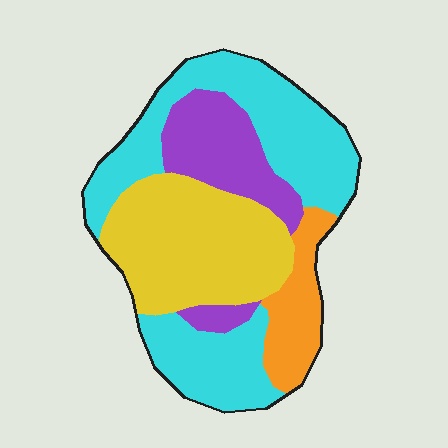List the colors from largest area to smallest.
From largest to smallest: cyan, yellow, purple, orange.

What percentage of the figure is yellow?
Yellow takes up about one third (1/3) of the figure.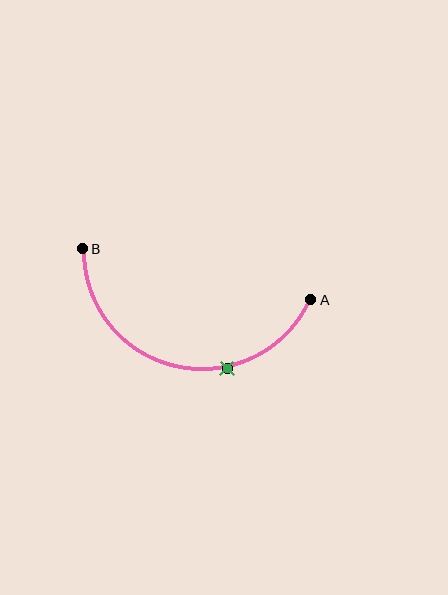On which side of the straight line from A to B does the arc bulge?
The arc bulges below the straight line connecting A and B.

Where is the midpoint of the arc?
The arc midpoint is the point on the curve farthest from the straight line joining A and B. It sits below that line.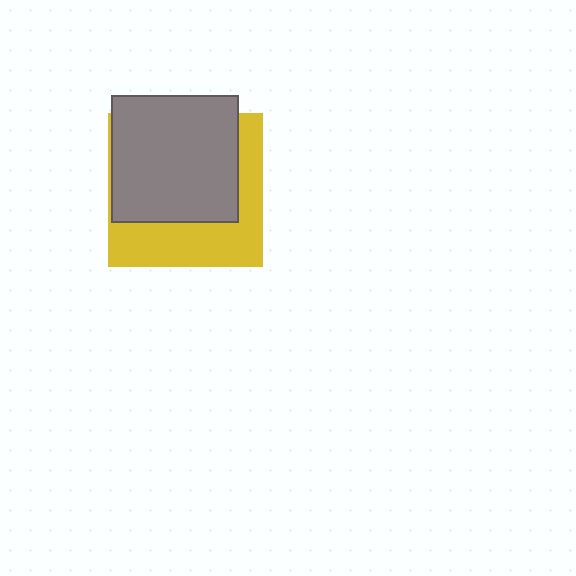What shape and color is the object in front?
The object in front is a gray square.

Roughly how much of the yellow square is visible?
A small part of it is visible (roughly 41%).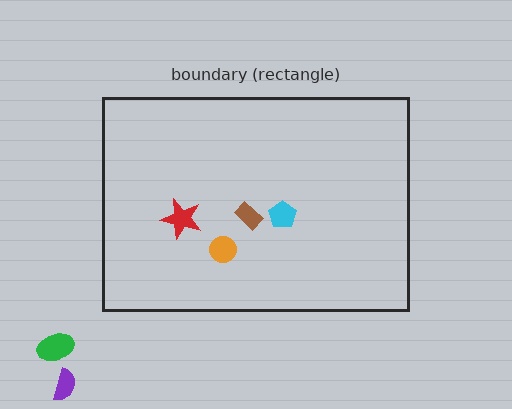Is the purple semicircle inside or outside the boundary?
Outside.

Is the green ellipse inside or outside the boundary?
Outside.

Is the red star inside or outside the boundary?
Inside.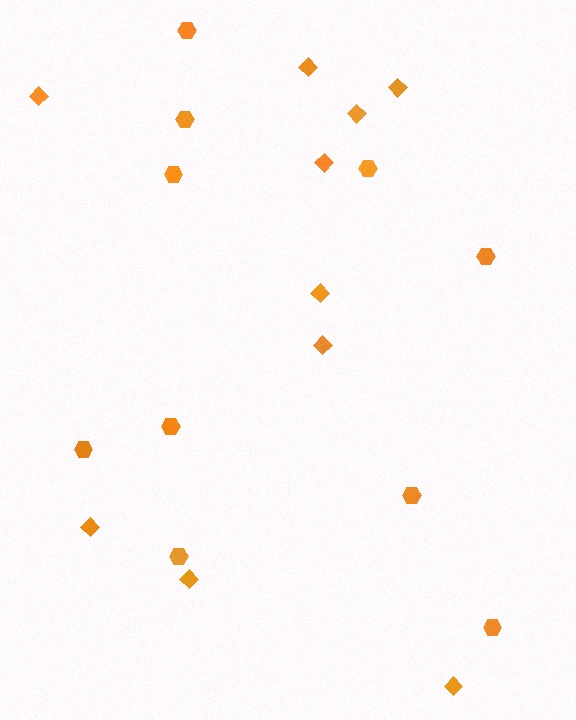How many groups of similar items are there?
There are 2 groups: one group of hexagons (10) and one group of diamonds (10).